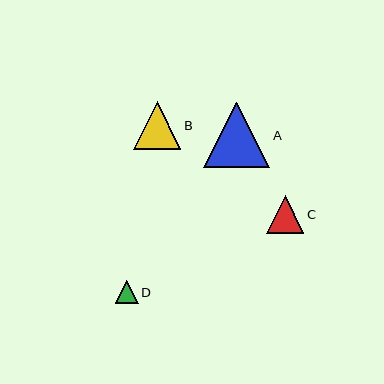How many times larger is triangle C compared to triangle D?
Triangle C is approximately 1.6 times the size of triangle D.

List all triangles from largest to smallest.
From largest to smallest: A, B, C, D.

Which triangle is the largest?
Triangle A is the largest with a size of approximately 66 pixels.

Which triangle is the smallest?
Triangle D is the smallest with a size of approximately 23 pixels.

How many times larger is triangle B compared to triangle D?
Triangle B is approximately 2.1 times the size of triangle D.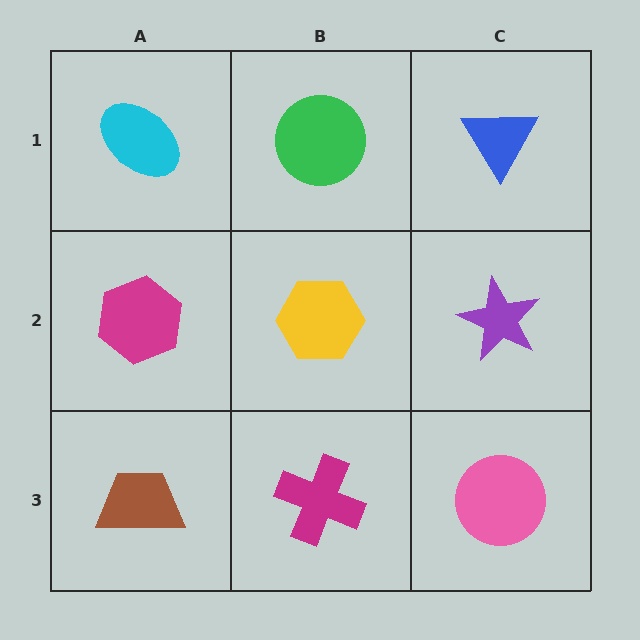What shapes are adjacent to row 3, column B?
A yellow hexagon (row 2, column B), a brown trapezoid (row 3, column A), a pink circle (row 3, column C).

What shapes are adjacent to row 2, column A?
A cyan ellipse (row 1, column A), a brown trapezoid (row 3, column A), a yellow hexagon (row 2, column B).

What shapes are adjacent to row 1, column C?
A purple star (row 2, column C), a green circle (row 1, column B).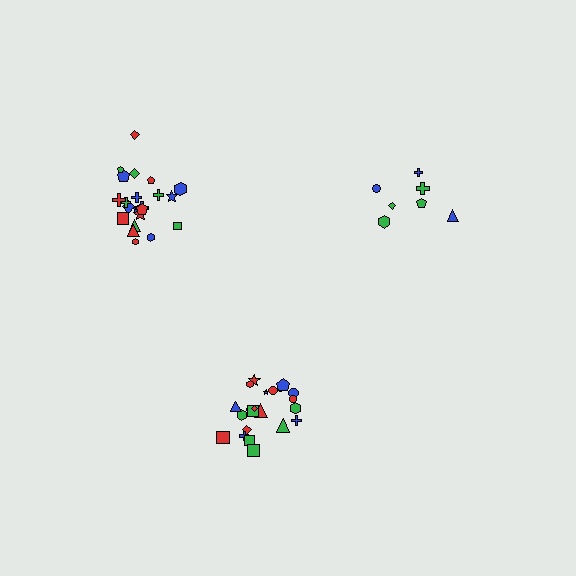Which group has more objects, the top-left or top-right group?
The top-left group.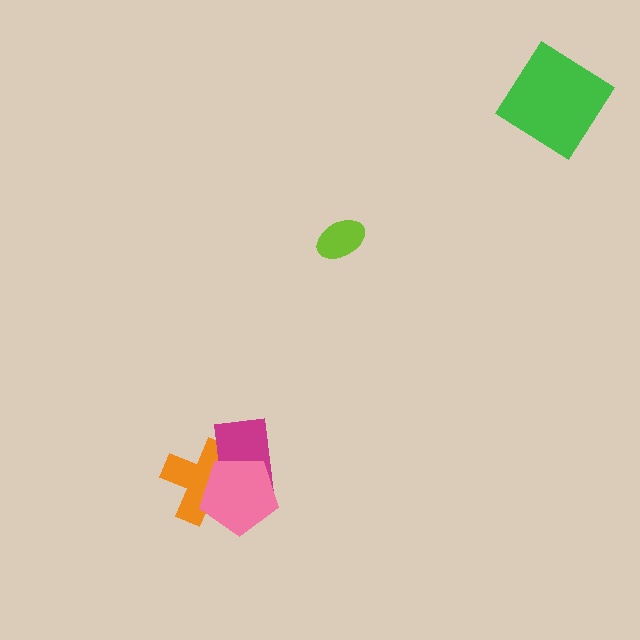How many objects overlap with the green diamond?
0 objects overlap with the green diamond.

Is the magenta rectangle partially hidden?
Yes, it is partially covered by another shape.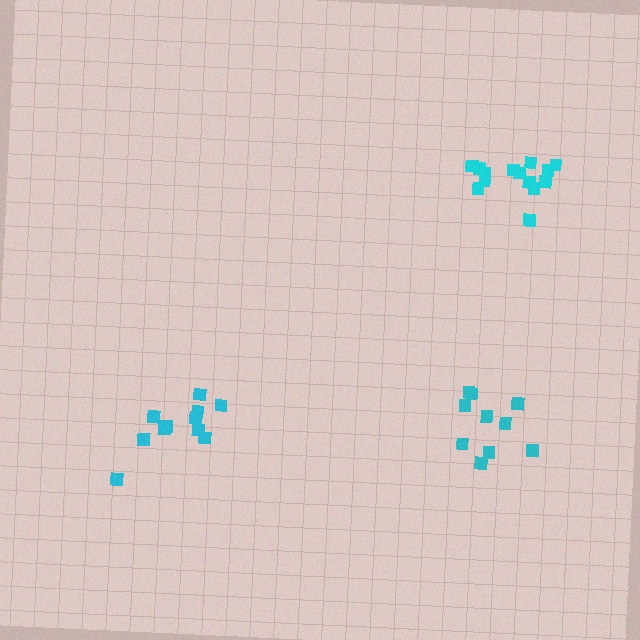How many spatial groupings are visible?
There are 3 spatial groupings.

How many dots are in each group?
Group 1: 10 dots, Group 2: 14 dots, Group 3: 11 dots (35 total).